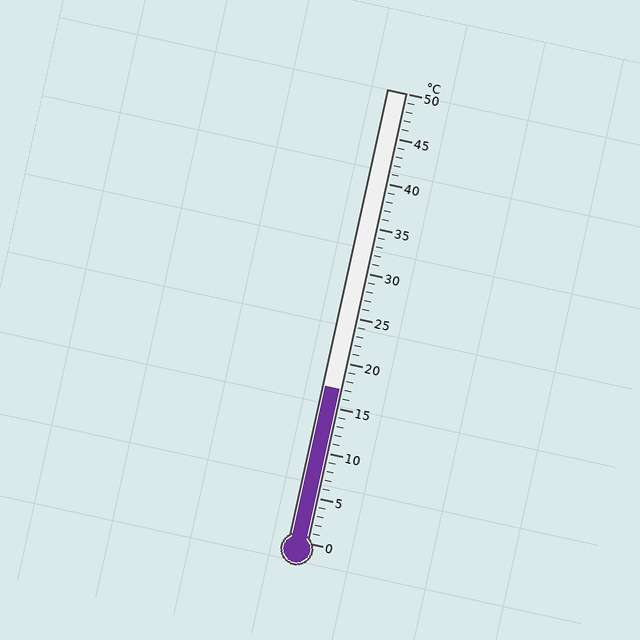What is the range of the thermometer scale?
The thermometer scale ranges from 0°C to 50°C.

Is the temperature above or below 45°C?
The temperature is below 45°C.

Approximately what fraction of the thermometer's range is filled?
The thermometer is filled to approximately 35% of its range.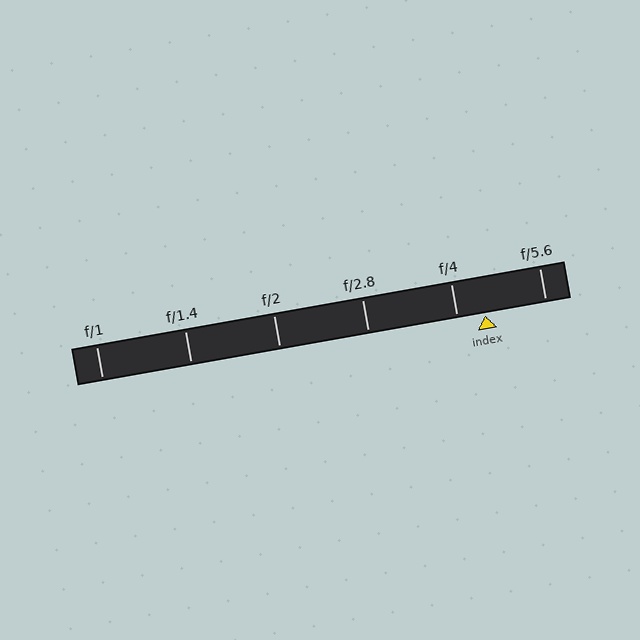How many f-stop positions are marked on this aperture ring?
There are 6 f-stop positions marked.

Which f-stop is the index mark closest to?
The index mark is closest to f/4.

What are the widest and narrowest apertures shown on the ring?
The widest aperture shown is f/1 and the narrowest is f/5.6.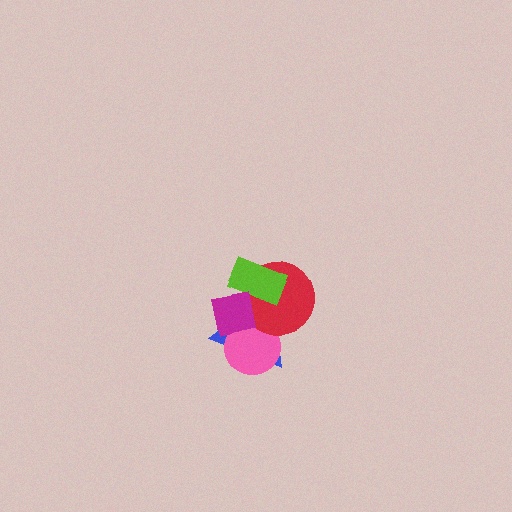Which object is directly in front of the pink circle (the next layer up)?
The red circle is directly in front of the pink circle.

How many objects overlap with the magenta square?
4 objects overlap with the magenta square.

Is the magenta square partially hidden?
No, no other shape covers it.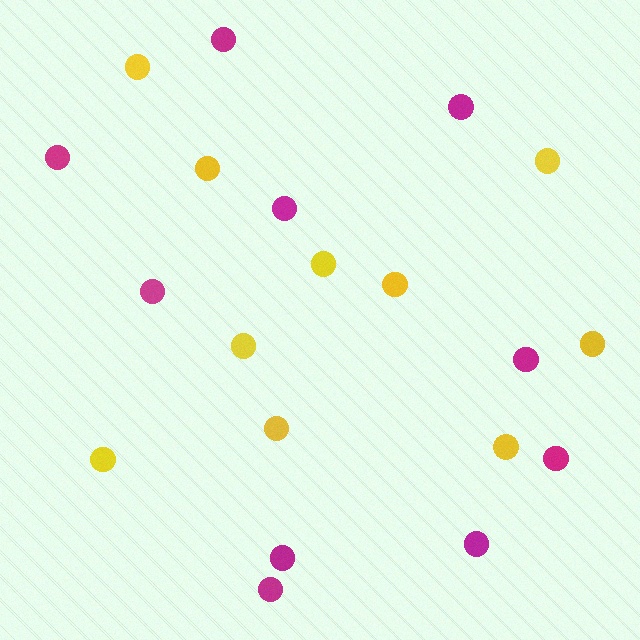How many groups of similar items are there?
There are 2 groups: one group of yellow circles (10) and one group of magenta circles (10).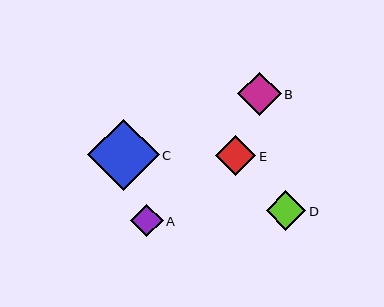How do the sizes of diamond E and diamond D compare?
Diamond E and diamond D are approximately the same size.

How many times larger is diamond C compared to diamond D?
Diamond C is approximately 1.8 times the size of diamond D.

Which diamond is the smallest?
Diamond A is the smallest with a size of approximately 32 pixels.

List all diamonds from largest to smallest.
From largest to smallest: C, B, E, D, A.